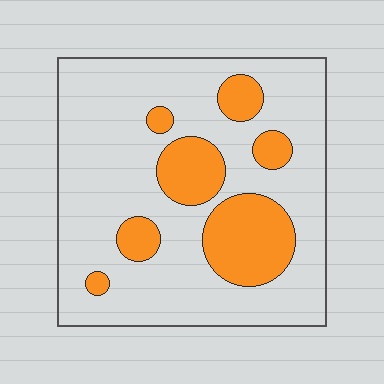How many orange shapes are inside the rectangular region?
7.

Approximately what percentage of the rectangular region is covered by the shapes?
Approximately 25%.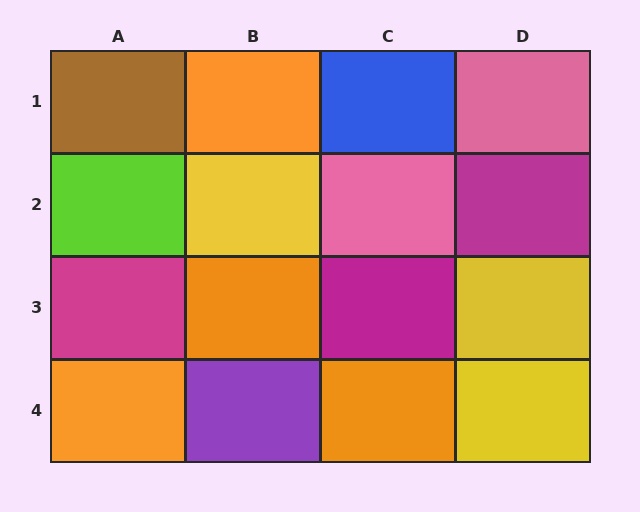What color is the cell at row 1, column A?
Brown.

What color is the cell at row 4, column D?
Yellow.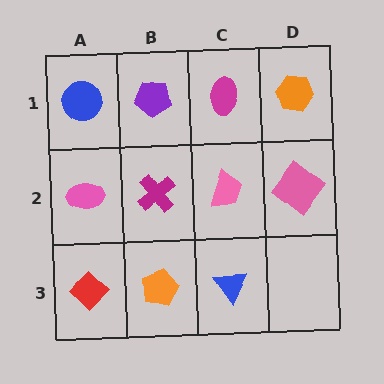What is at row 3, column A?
A red diamond.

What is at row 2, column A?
A pink ellipse.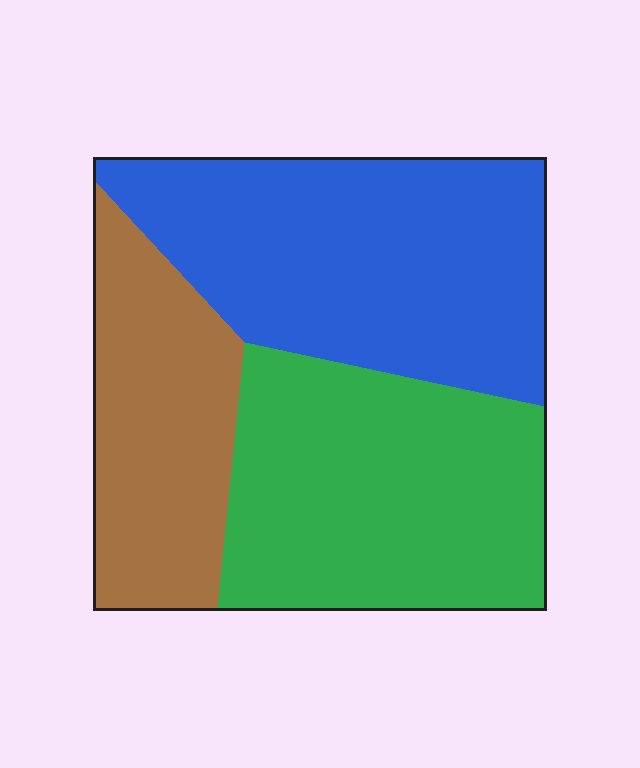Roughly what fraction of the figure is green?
Green covers around 35% of the figure.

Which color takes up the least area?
Brown, at roughly 25%.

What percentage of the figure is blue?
Blue covers roughly 40% of the figure.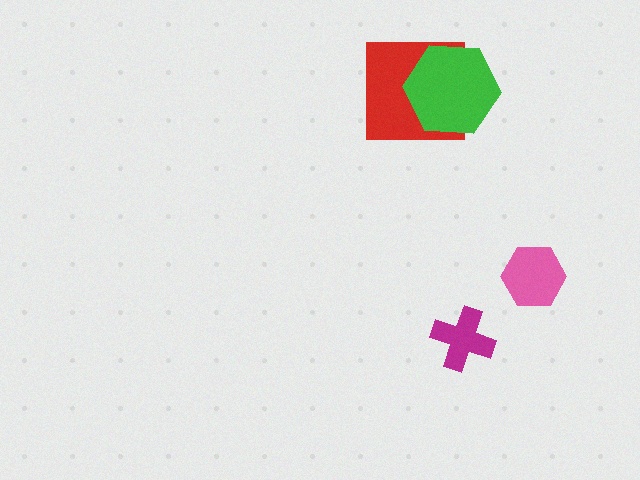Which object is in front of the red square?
The green hexagon is in front of the red square.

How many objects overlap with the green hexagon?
1 object overlaps with the green hexagon.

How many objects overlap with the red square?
1 object overlaps with the red square.